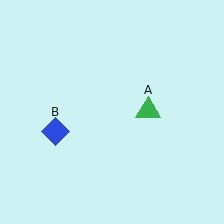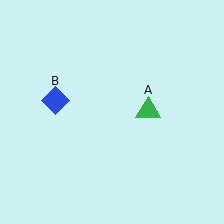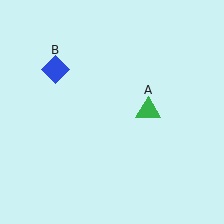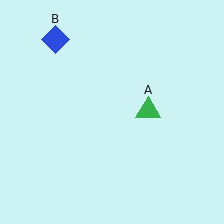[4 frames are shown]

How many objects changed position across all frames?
1 object changed position: blue diamond (object B).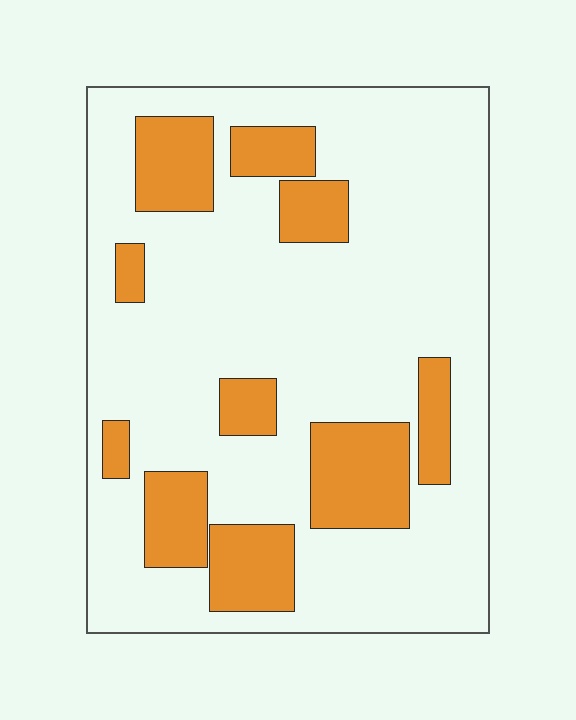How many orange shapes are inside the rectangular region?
10.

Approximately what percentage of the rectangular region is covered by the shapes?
Approximately 25%.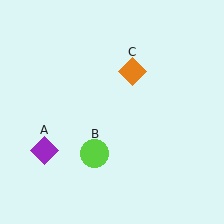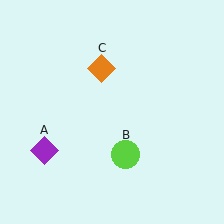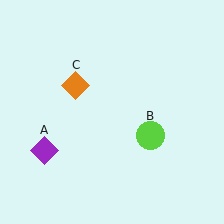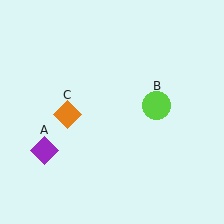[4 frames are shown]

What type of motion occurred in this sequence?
The lime circle (object B), orange diamond (object C) rotated counterclockwise around the center of the scene.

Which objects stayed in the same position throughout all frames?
Purple diamond (object A) remained stationary.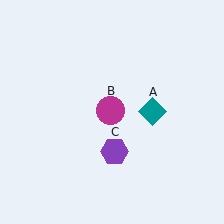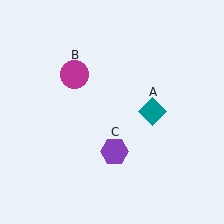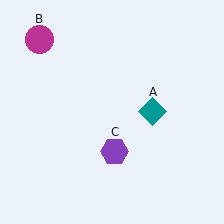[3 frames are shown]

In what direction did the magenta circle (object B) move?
The magenta circle (object B) moved up and to the left.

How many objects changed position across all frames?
1 object changed position: magenta circle (object B).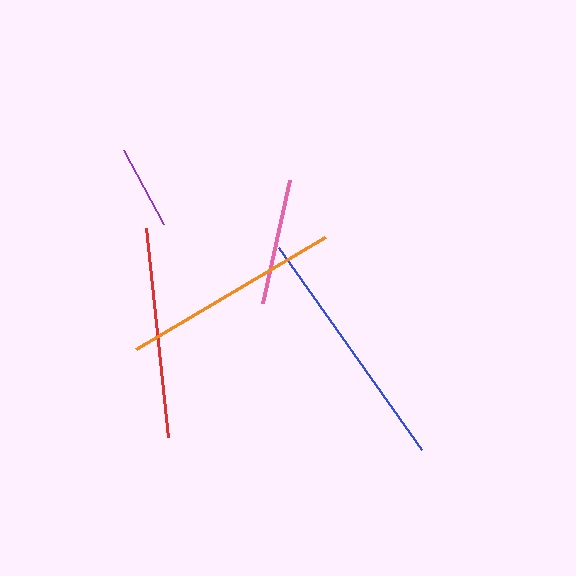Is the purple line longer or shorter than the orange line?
The orange line is longer than the purple line.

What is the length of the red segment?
The red segment is approximately 210 pixels long.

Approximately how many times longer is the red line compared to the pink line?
The red line is approximately 1.7 times the length of the pink line.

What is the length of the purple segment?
The purple segment is approximately 84 pixels long.